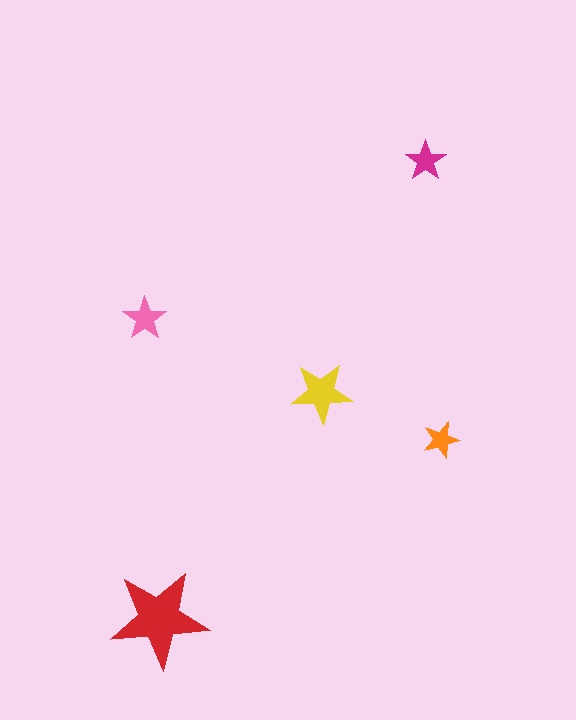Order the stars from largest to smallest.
the red one, the yellow one, the pink one, the magenta one, the orange one.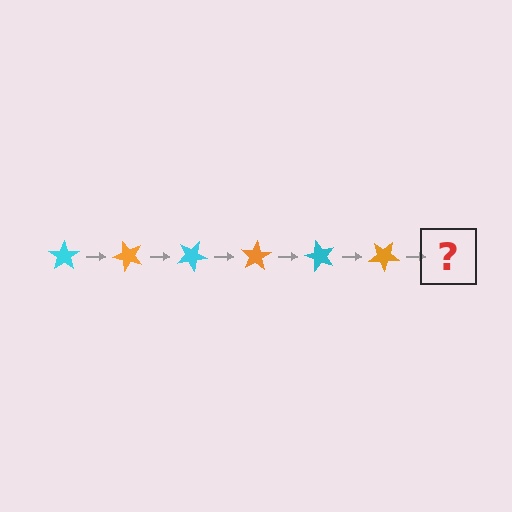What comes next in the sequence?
The next element should be a cyan star, rotated 300 degrees from the start.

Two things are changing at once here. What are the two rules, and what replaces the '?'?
The two rules are that it rotates 50 degrees each step and the color cycles through cyan and orange. The '?' should be a cyan star, rotated 300 degrees from the start.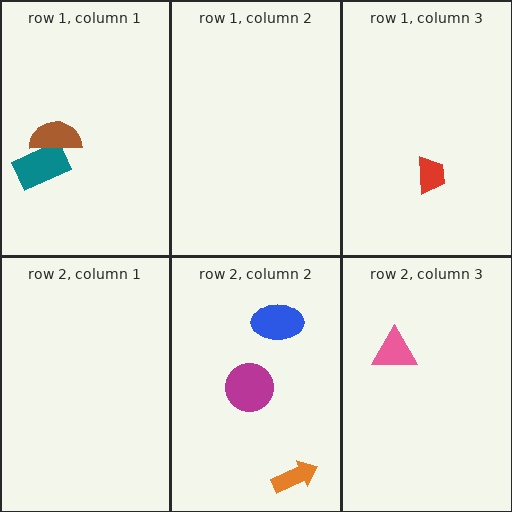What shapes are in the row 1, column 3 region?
The red trapezoid.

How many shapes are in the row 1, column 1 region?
2.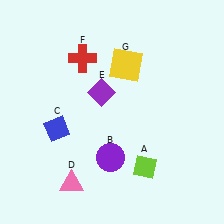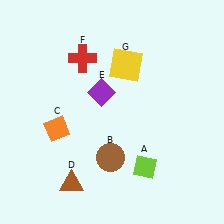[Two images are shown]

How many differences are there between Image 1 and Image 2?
There are 3 differences between the two images.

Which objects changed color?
B changed from purple to brown. C changed from blue to orange. D changed from pink to brown.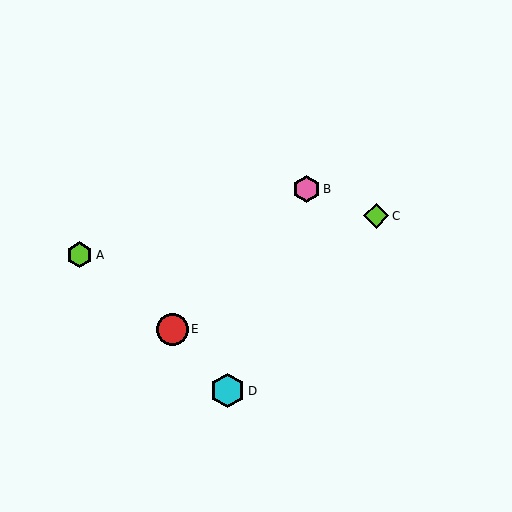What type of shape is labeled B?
Shape B is a pink hexagon.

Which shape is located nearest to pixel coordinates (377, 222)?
The lime diamond (labeled C) at (376, 216) is nearest to that location.